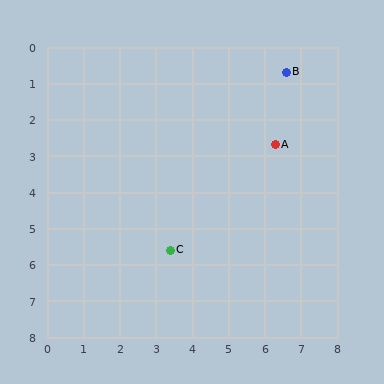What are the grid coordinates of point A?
Point A is at approximately (6.3, 2.7).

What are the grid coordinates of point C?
Point C is at approximately (3.4, 5.6).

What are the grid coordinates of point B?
Point B is at approximately (6.6, 0.7).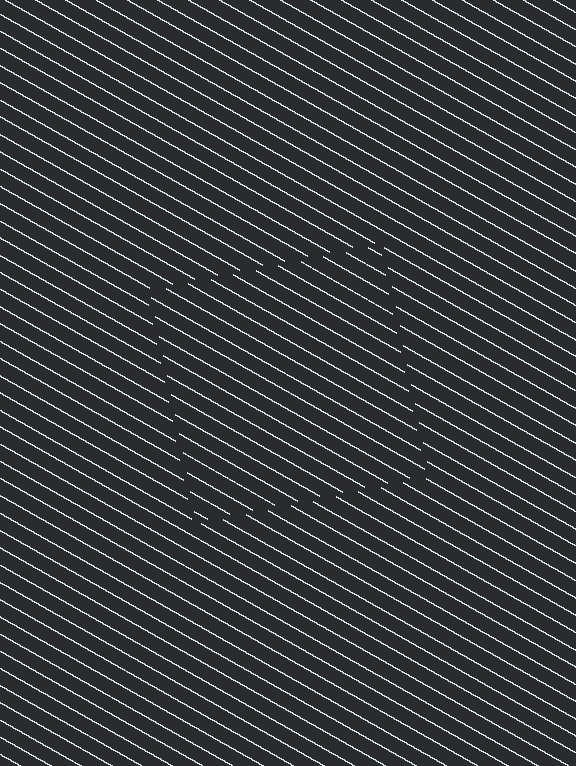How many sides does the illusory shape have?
4 sides — the line-ends trace a square.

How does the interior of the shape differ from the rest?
The interior of the shape contains the same grating, shifted by half a period — the contour is defined by the phase discontinuity where line-ends from the inner and outer gratings abut.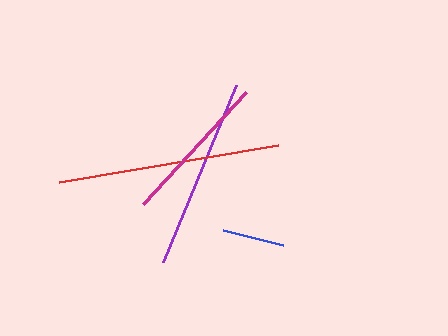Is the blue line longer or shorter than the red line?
The red line is longer than the blue line.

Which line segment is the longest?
The red line is the longest at approximately 223 pixels.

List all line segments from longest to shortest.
From longest to shortest: red, purple, magenta, blue.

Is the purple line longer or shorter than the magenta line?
The purple line is longer than the magenta line.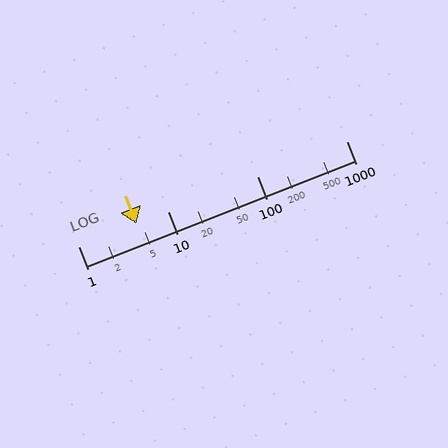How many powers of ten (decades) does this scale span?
The scale spans 3 decades, from 1 to 1000.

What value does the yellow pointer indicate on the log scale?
The pointer indicates approximately 4.5.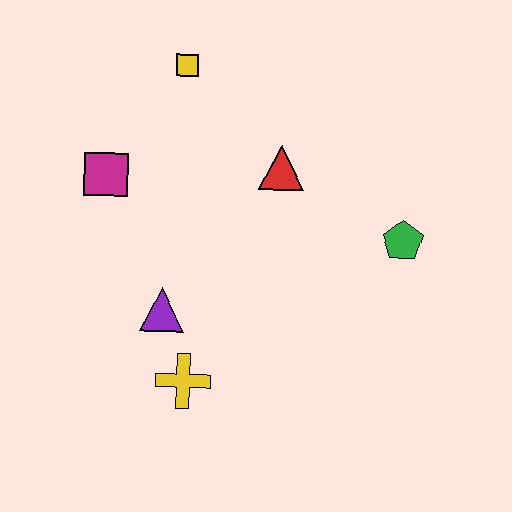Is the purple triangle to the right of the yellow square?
No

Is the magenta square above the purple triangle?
Yes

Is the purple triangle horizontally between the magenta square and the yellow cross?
Yes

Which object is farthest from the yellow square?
The yellow cross is farthest from the yellow square.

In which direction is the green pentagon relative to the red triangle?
The green pentagon is to the right of the red triangle.